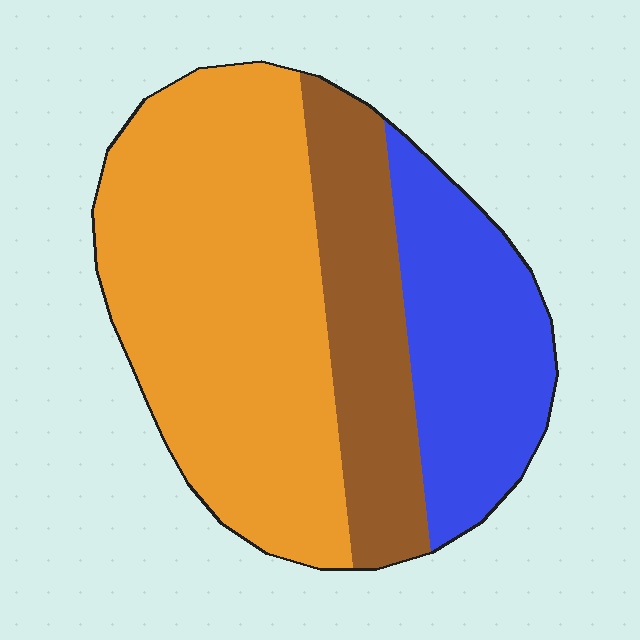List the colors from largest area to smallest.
From largest to smallest: orange, blue, brown.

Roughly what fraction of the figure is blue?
Blue covers about 25% of the figure.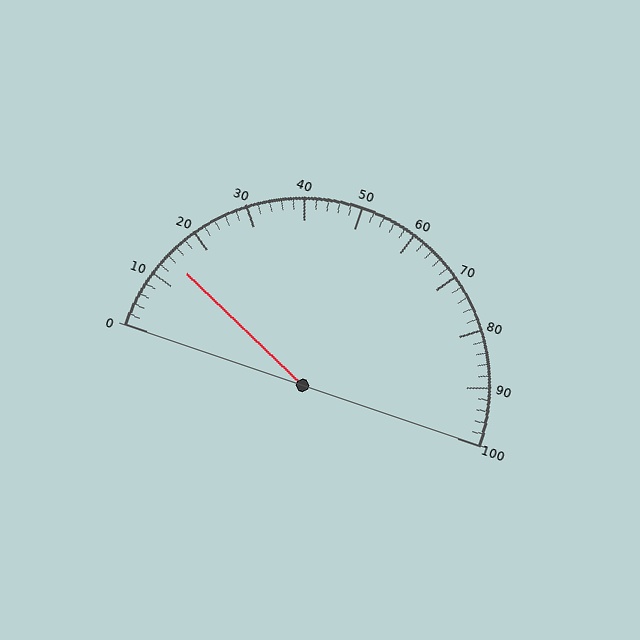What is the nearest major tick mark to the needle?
The nearest major tick mark is 10.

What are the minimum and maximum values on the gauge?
The gauge ranges from 0 to 100.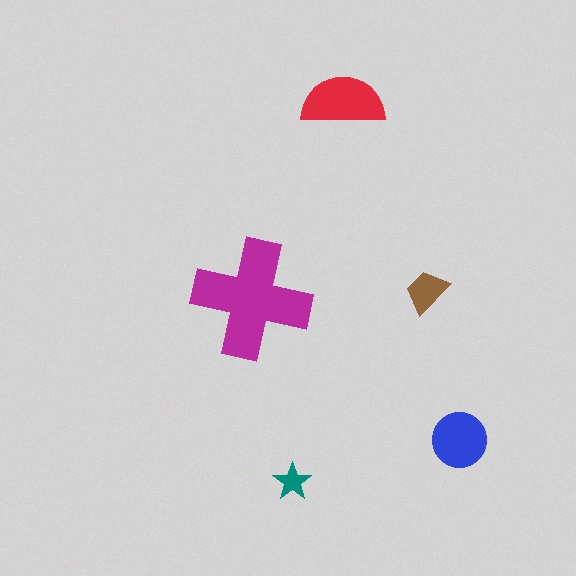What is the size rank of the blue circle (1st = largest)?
3rd.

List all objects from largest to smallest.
The magenta cross, the red semicircle, the blue circle, the brown trapezoid, the teal star.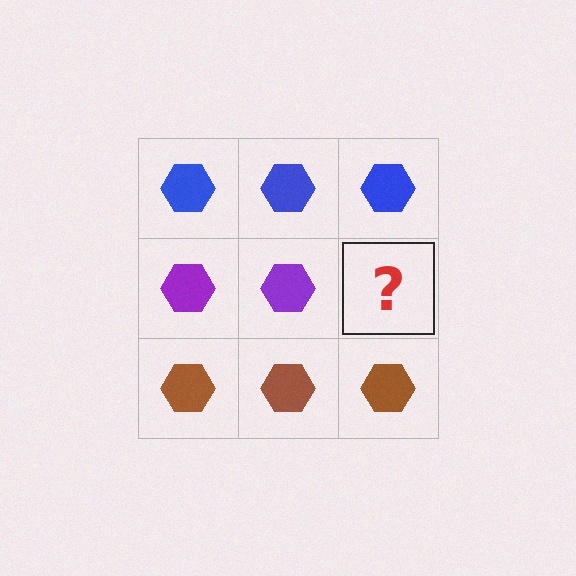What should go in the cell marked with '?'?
The missing cell should contain a purple hexagon.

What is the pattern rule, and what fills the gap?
The rule is that each row has a consistent color. The gap should be filled with a purple hexagon.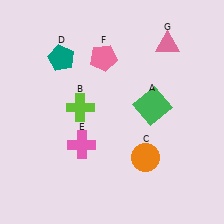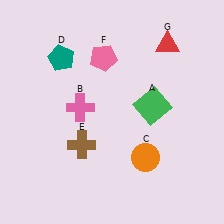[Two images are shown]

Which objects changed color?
B changed from lime to pink. E changed from pink to brown. G changed from pink to red.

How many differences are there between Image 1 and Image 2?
There are 3 differences between the two images.